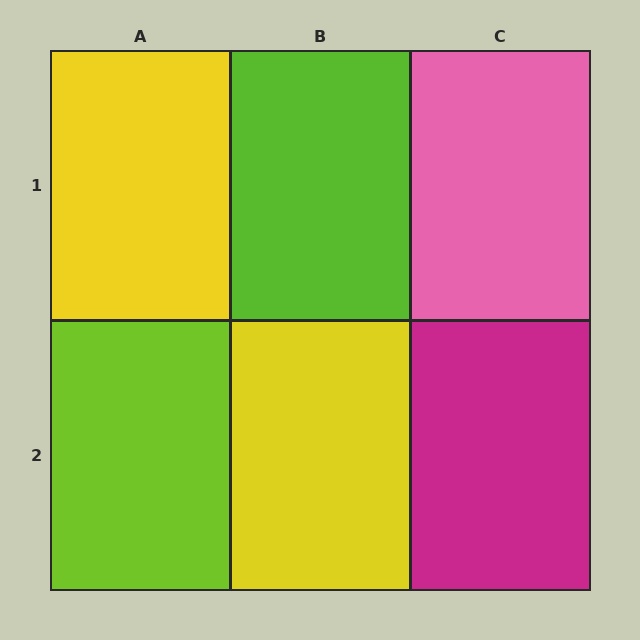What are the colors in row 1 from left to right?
Yellow, lime, pink.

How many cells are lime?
2 cells are lime.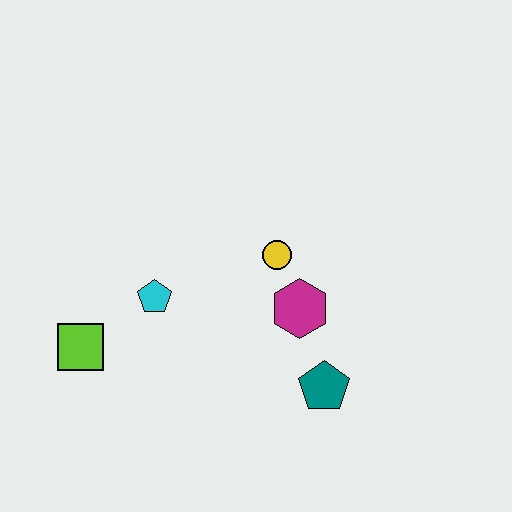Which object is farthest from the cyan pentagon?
The teal pentagon is farthest from the cyan pentagon.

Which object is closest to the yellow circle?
The magenta hexagon is closest to the yellow circle.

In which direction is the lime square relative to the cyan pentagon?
The lime square is to the left of the cyan pentagon.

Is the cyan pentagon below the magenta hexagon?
No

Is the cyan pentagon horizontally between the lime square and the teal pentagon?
Yes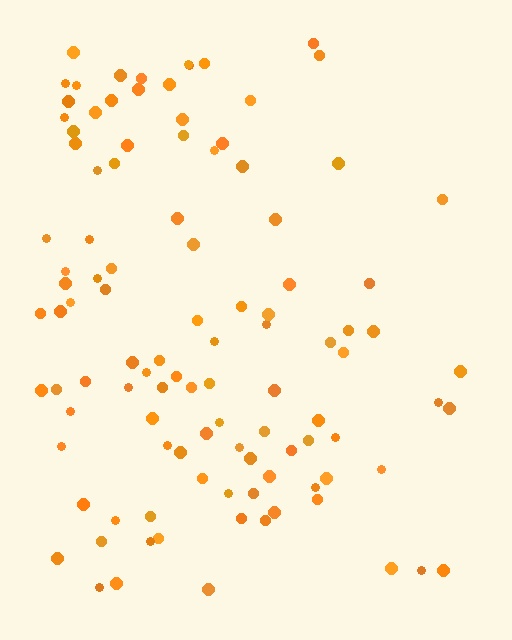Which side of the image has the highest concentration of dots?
The left.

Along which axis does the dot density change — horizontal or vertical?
Horizontal.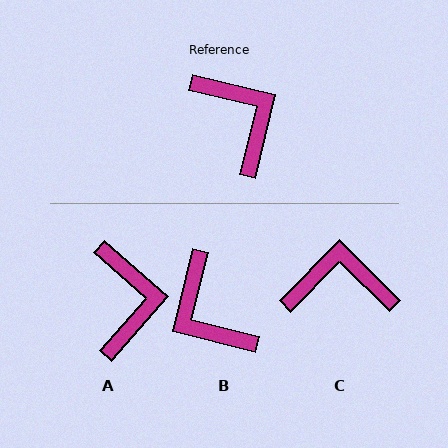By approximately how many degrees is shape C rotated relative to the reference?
Approximately 59 degrees counter-clockwise.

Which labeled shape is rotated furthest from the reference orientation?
B, about 180 degrees away.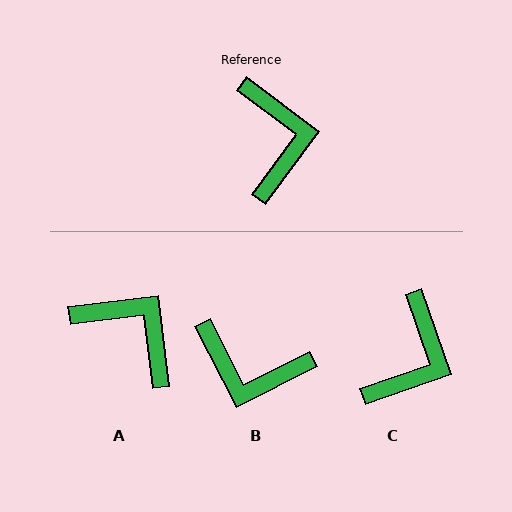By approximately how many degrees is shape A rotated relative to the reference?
Approximately 44 degrees counter-clockwise.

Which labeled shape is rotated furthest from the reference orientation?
B, about 116 degrees away.